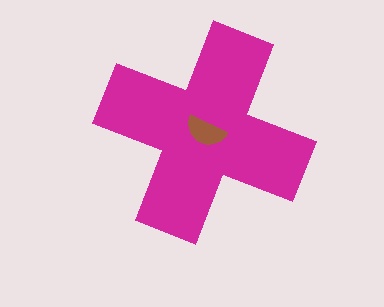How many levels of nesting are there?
2.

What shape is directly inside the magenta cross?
The brown semicircle.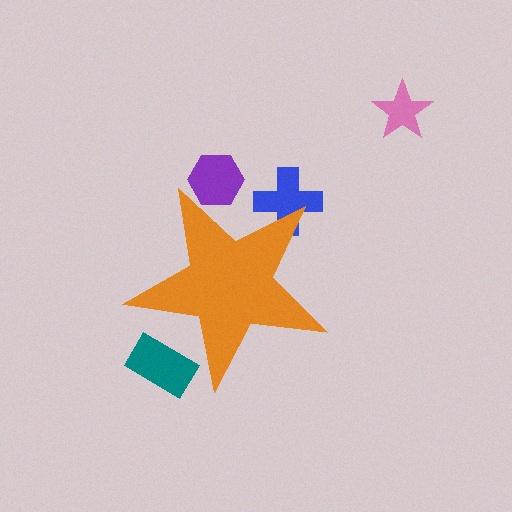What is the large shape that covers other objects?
An orange star.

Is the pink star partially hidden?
No, the pink star is fully visible.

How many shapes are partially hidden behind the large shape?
3 shapes are partially hidden.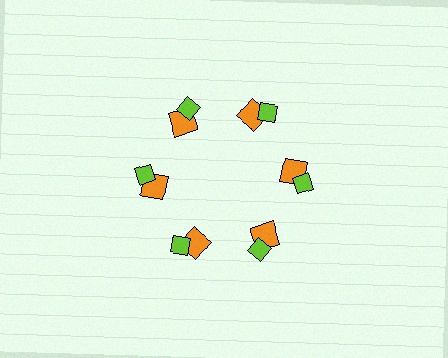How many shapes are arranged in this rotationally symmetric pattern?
There are 12 shapes, arranged in 6 groups of 2.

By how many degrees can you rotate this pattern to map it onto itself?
The pattern maps onto itself every 60 degrees of rotation.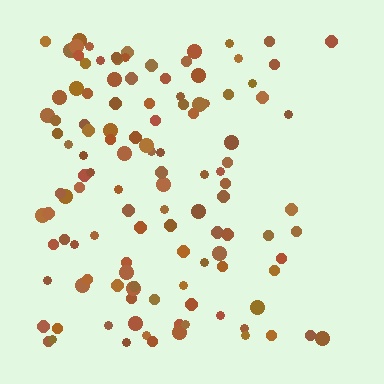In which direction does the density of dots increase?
From right to left, with the left side densest.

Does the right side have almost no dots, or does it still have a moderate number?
Still a moderate number, just noticeably fewer than the left.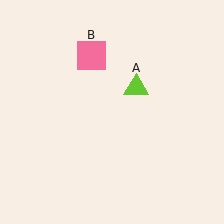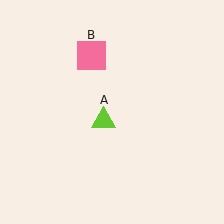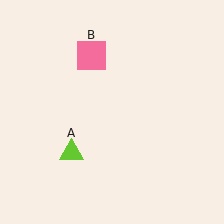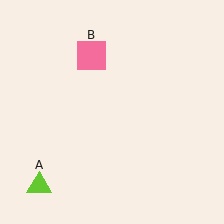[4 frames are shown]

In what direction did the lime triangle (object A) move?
The lime triangle (object A) moved down and to the left.